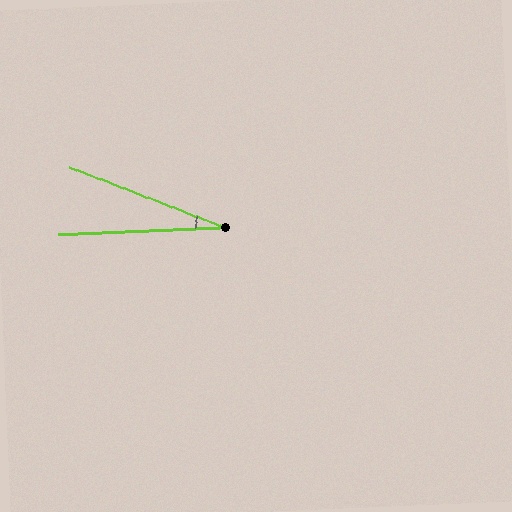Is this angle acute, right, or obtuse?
It is acute.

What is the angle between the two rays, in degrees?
Approximately 24 degrees.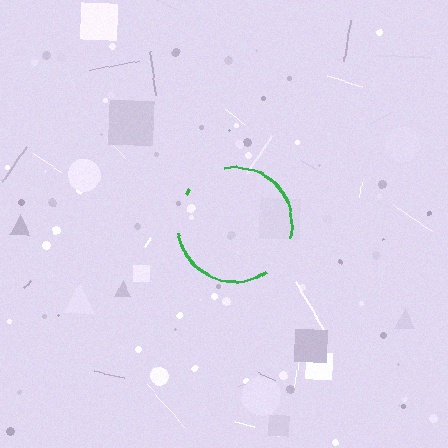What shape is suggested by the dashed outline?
The dashed outline suggests a circle.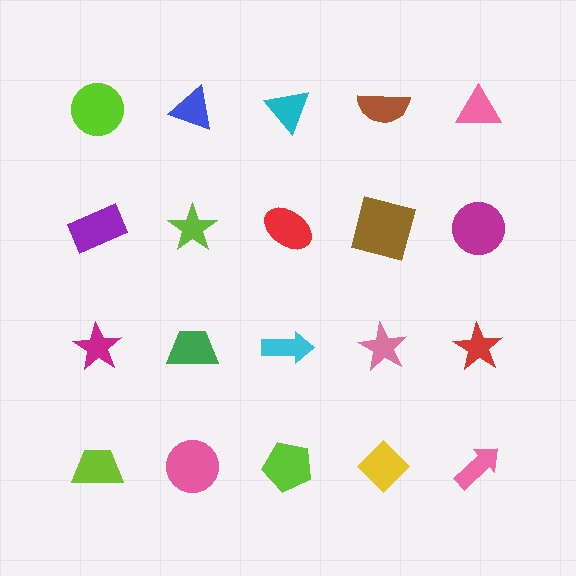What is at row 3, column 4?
A pink star.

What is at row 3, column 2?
A green trapezoid.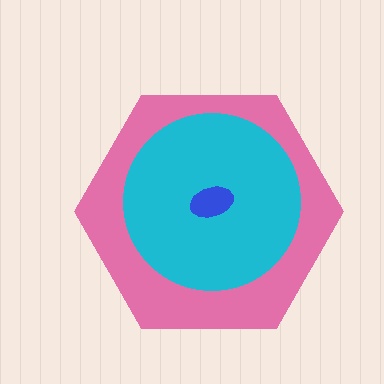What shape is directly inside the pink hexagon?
The cyan circle.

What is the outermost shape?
The pink hexagon.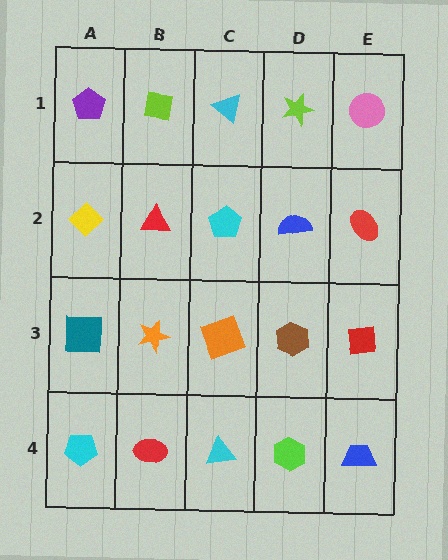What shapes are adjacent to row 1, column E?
A red ellipse (row 2, column E), a lime star (row 1, column D).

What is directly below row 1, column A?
A yellow diamond.